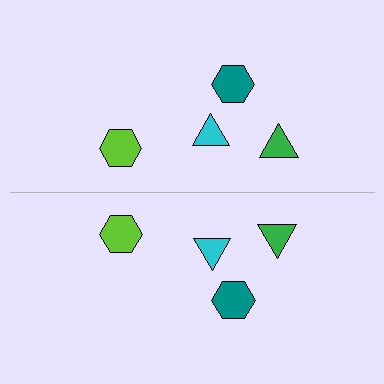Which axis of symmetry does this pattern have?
The pattern has a horizontal axis of symmetry running through the center of the image.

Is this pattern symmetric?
Yes, this pattern has bilateral (reflection) symmetry.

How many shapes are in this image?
There are 8 shapes in this image.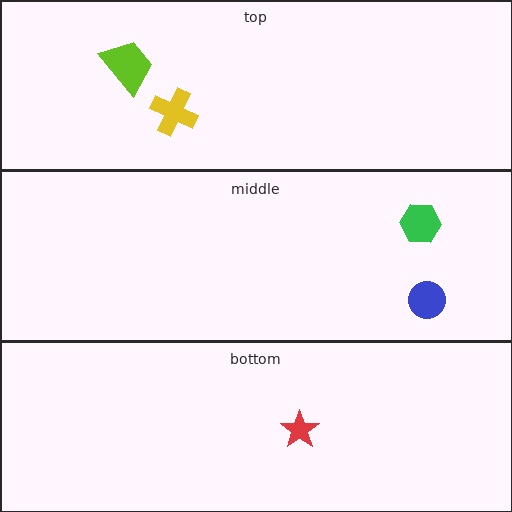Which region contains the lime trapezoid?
The top region.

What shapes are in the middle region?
The blue circle, the green hexagon.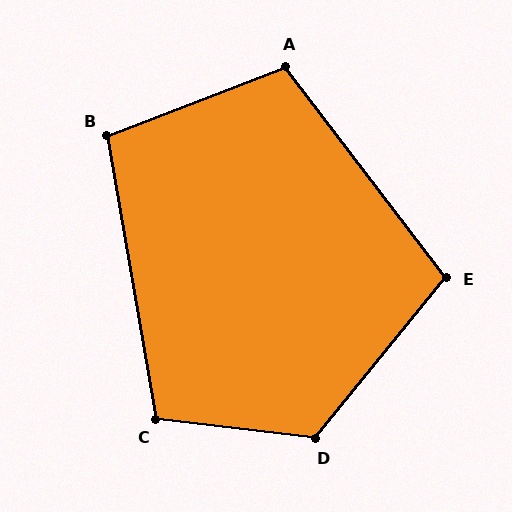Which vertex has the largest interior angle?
D, at approximately 122 degrees.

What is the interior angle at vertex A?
Approximately 106 degrees (obtuse).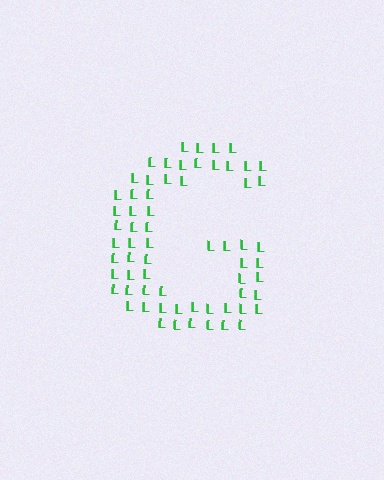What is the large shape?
The large shape is the letter G.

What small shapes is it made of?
It is made of small letter L's.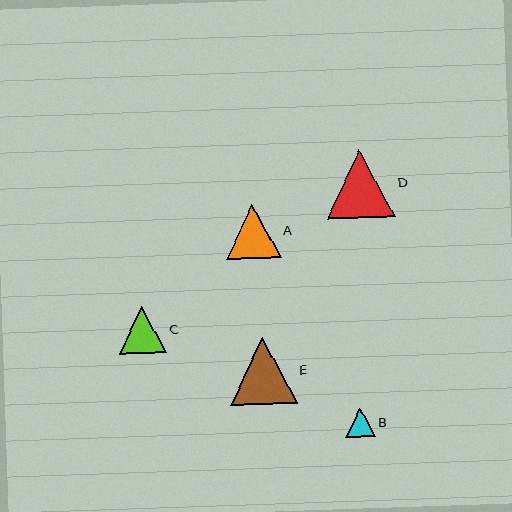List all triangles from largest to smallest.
From largest to smallest: D, E, A, C, B.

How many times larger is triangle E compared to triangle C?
Triangle E is approximately 1.4 times the size of triangle C.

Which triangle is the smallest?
Triangle B is the smallest with a size of approximately 29 pixels.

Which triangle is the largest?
Triangle D is the largest with a size of approximately 68 pixels.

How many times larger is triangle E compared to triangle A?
Triangle E is approximately 1.2 times the size of triangle A.